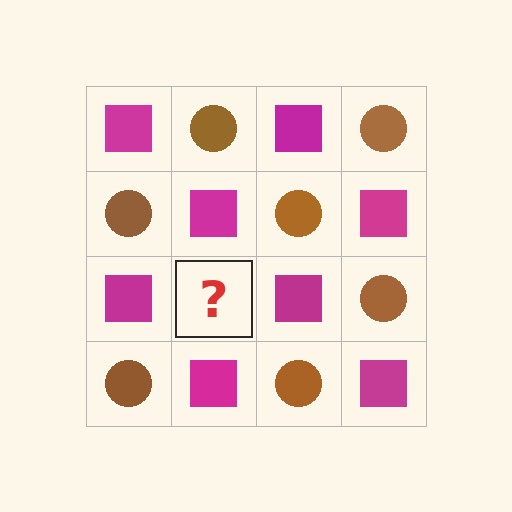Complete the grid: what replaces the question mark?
The question mark should be replaced with a brown circle.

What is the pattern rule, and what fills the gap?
The rule is that it alternates magenta square and brown circle in a checkerboard pattern. The gap should be filled with a brown circle.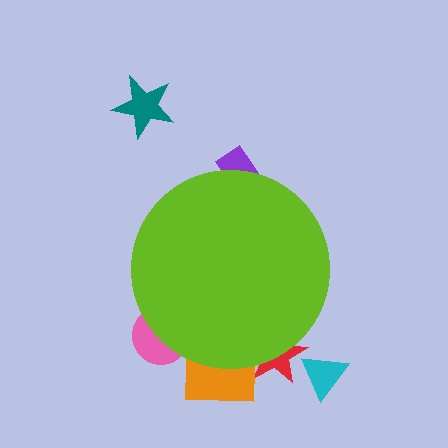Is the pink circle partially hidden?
Yes, the pink circle is partially hidden behind the lime circle.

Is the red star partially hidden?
Yes, the red star is partially hidden behind the lime circle.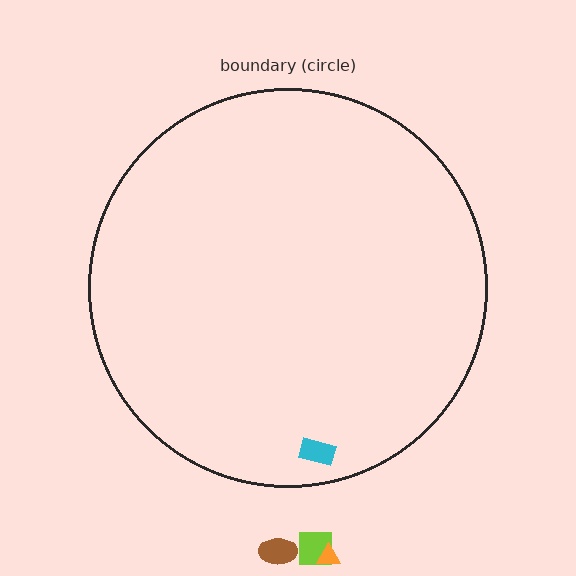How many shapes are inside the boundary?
1 inside, 3 outside.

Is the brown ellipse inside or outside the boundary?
Outside.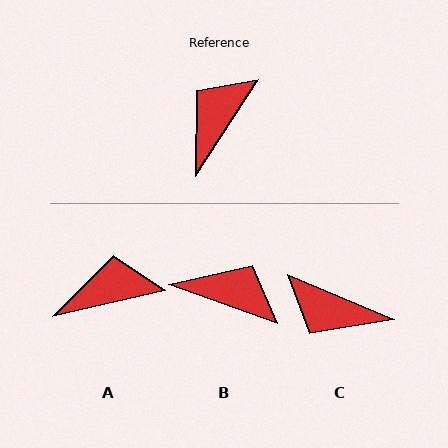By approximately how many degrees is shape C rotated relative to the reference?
Approximately 100 degrees counter-clockwise.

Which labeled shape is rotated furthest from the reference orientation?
C, about 100 degrees away.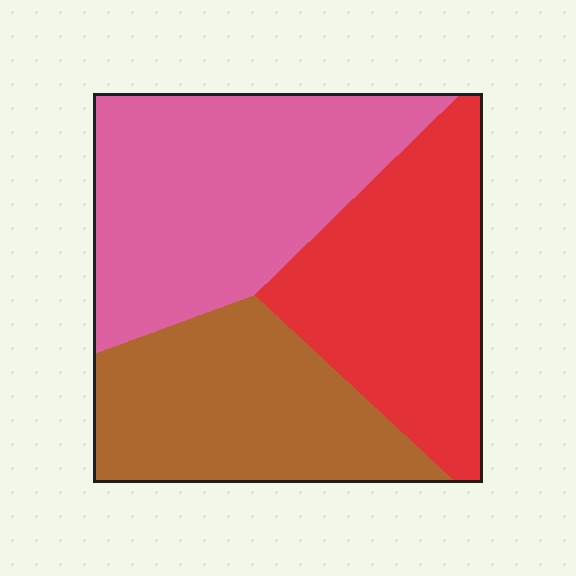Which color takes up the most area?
Pink, at roughly 40%.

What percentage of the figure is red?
Red takes up between a sixth and a third of the figure.